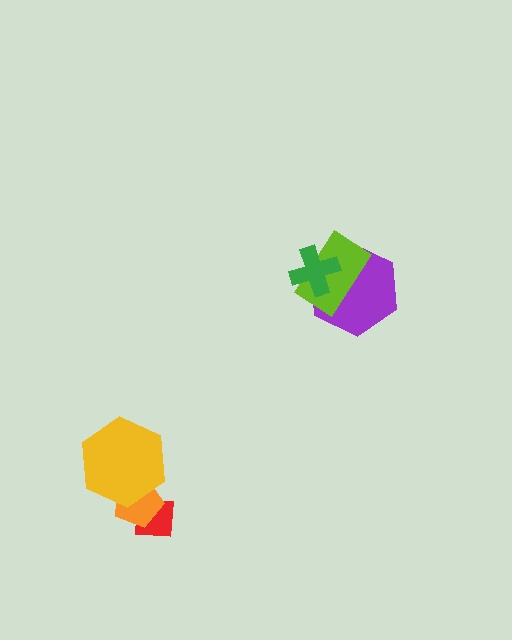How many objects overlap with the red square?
1 object overlaps with the red square.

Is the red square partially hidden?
Yes, it is partially covered by another shape.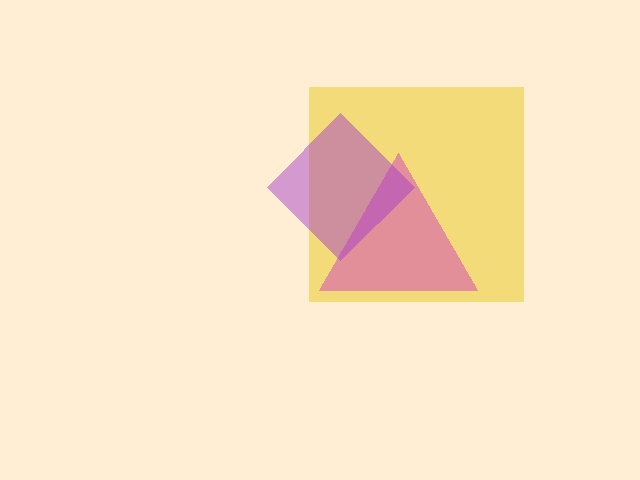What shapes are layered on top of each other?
The layered shapes are: a yellow square, a pink triangle, a purple diamond.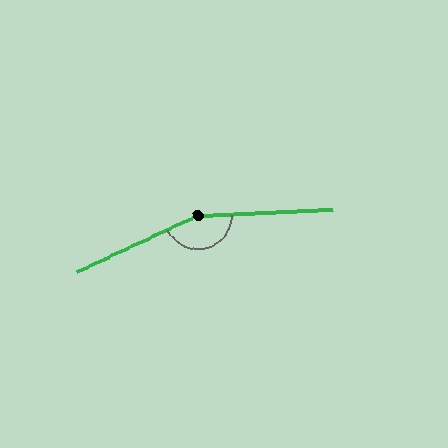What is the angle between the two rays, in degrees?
Approximately 158 degrees.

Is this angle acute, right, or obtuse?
It is obtuse.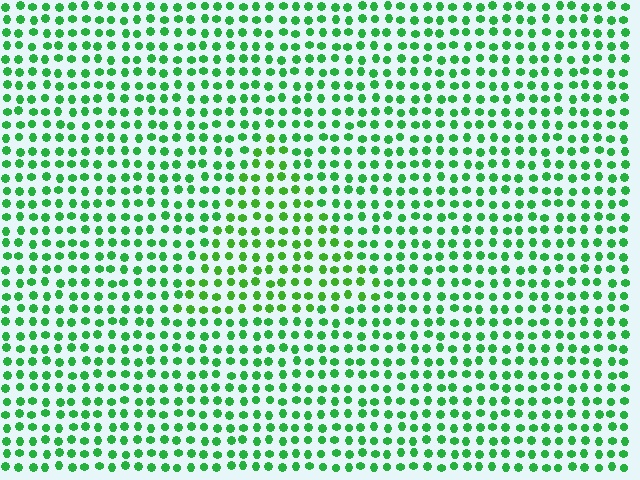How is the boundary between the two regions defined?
The boundary is defined purely by a slight shift in hue (about 19 degrees). Spacing, size, and orientation are identical on both sides.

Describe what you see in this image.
The image is filled with small green elements in a uniform arrangement. A triangle-shaped region is visible where the elements are tinted to a slightly different hue, forming a subtle color boundary.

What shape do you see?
I see a triangle.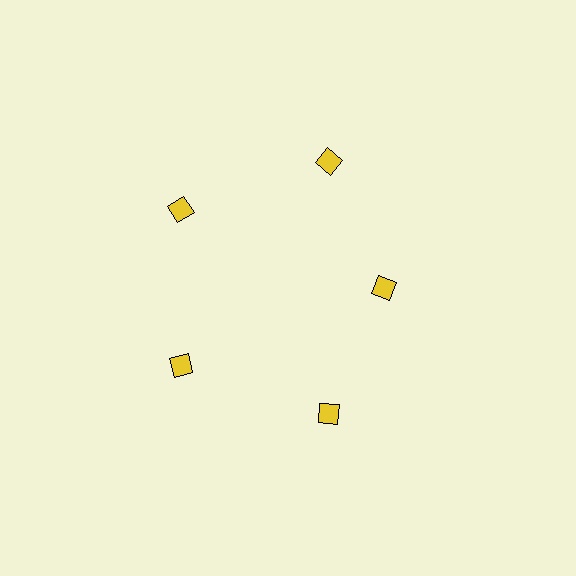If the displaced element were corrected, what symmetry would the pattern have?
It would have 5-fold rotational symmetry — the pattern would map onto itself every 72 degrees.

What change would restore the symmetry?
The symmetry would be restored by moving it outward, back onto the ring so that all 5 squares sit at equal angles and equal distance from the center.